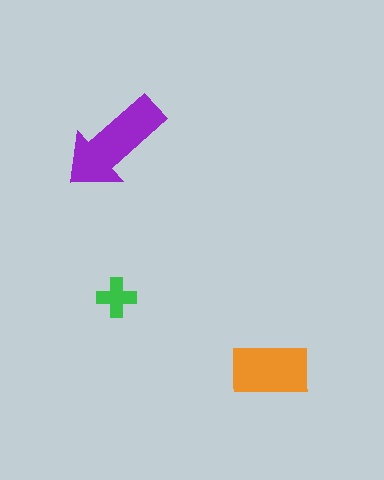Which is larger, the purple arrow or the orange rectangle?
The purple arrow.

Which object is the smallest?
The green cross.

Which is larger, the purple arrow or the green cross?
The purple arrow.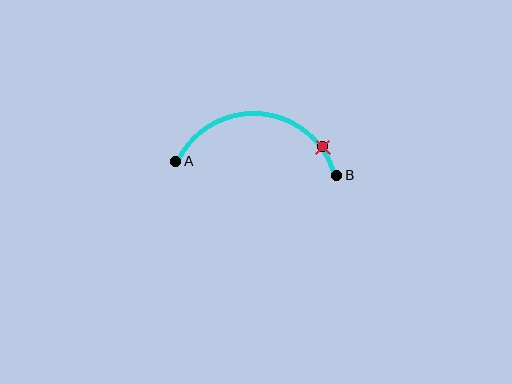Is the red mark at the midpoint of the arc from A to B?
No. The red mark lies on the arc but is closer to endpoint B. The arc midpoint would be at the point on the curve equidistant along the arc from both A and B.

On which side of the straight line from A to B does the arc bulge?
The arc bulges above the straight line connecting A and B.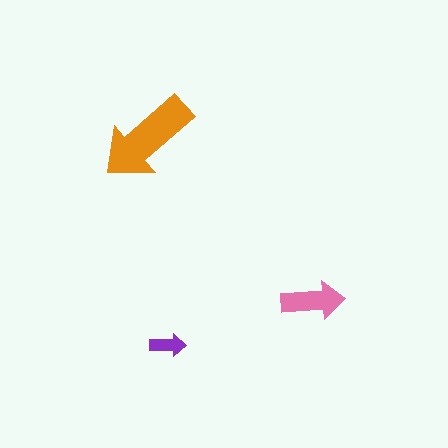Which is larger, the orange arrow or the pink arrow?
The orange one.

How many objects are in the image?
There are 3 objects in the image.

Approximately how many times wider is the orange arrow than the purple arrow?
About 2.5 times wider.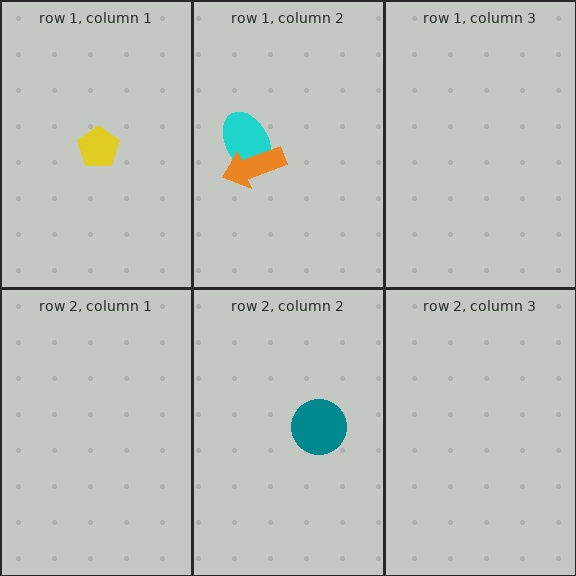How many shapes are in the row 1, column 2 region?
2.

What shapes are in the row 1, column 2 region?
The cyan ellipse, the orange arrow.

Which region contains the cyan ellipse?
The row 1, column 2 region.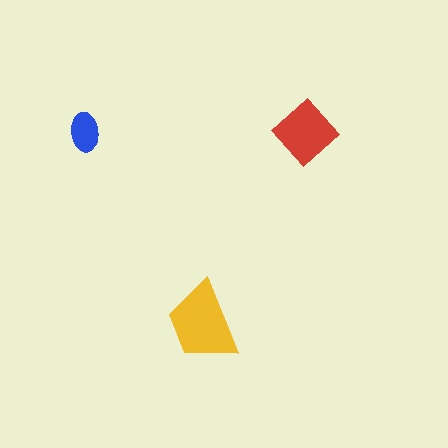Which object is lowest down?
The yellow trapezoid is bottommost.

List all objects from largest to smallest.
The yellow trapezoid, the red diamond, the blue ellipse.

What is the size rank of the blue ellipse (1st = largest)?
3rd.